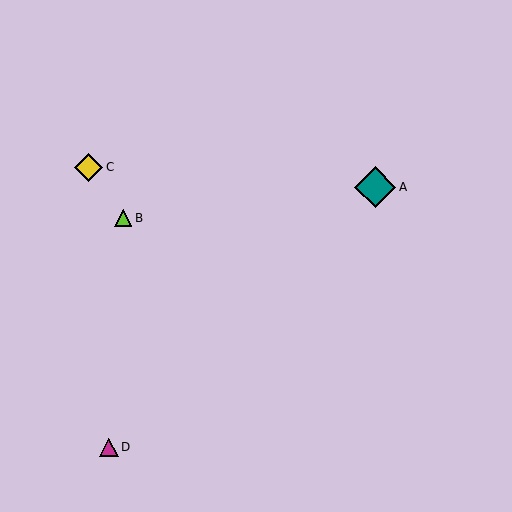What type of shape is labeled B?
Shape B is a lime triangle.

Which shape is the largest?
The teal diamond (labeled A) is the largest.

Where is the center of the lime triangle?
The center of the lime triangle is at (123, 218).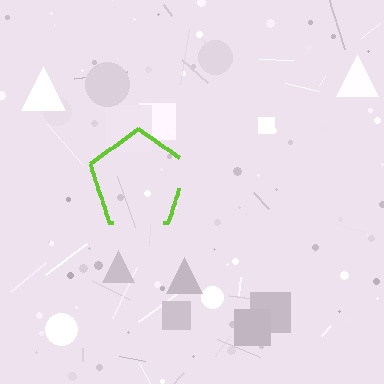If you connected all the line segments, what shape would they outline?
They would outline a pentagon.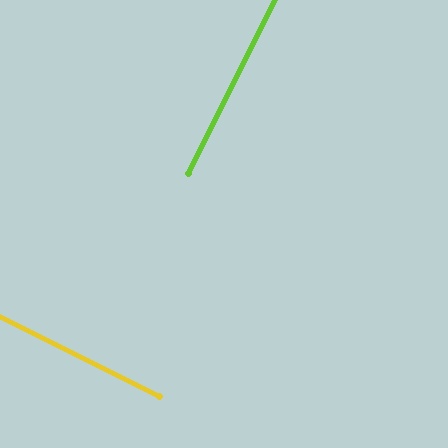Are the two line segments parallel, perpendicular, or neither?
Perpendicular — they meet at approximately 90°.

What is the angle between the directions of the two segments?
Approximately 90 degrees.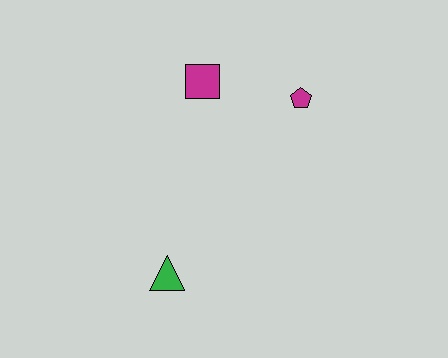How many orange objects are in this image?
There are no orange objects.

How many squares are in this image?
There is 1 square.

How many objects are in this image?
There are 3 objects.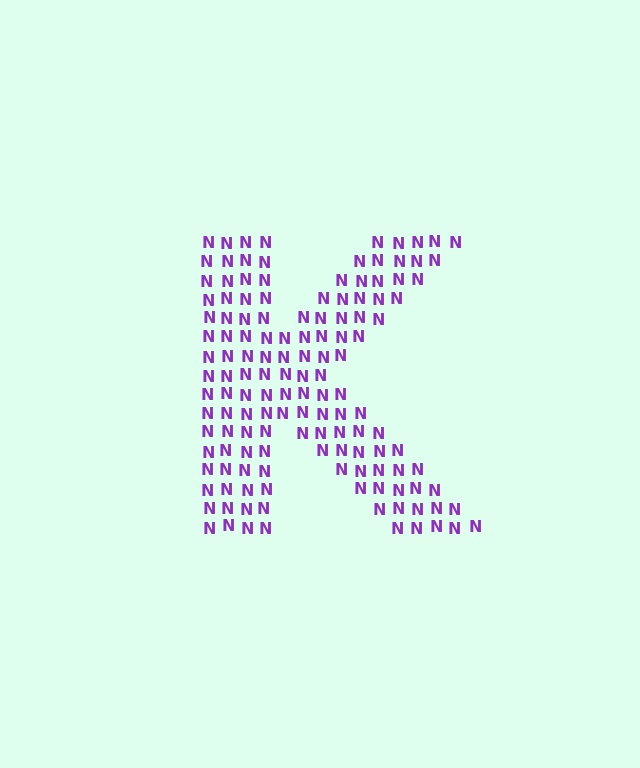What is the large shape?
The large shape is the letter K.